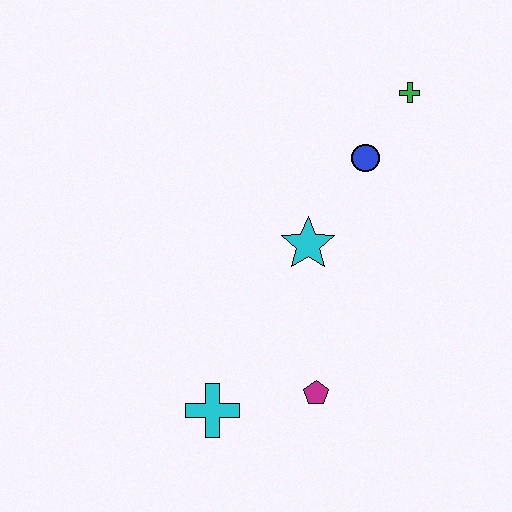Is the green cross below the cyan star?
No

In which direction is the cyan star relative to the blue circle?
The cyan star is below the blue circle.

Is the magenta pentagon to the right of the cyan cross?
Yes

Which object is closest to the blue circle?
The green cross is closest to the blue circle.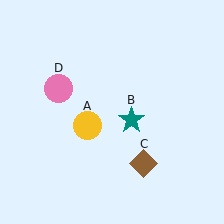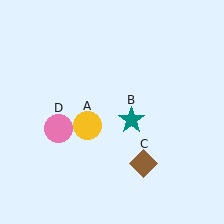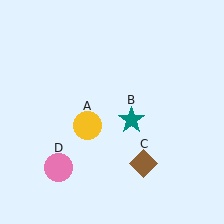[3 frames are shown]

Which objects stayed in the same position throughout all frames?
Yellow circle (object A) and teal star (object B) and brown diamond (object C) remained stationary.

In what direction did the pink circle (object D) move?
The pink circle (object D) moved down.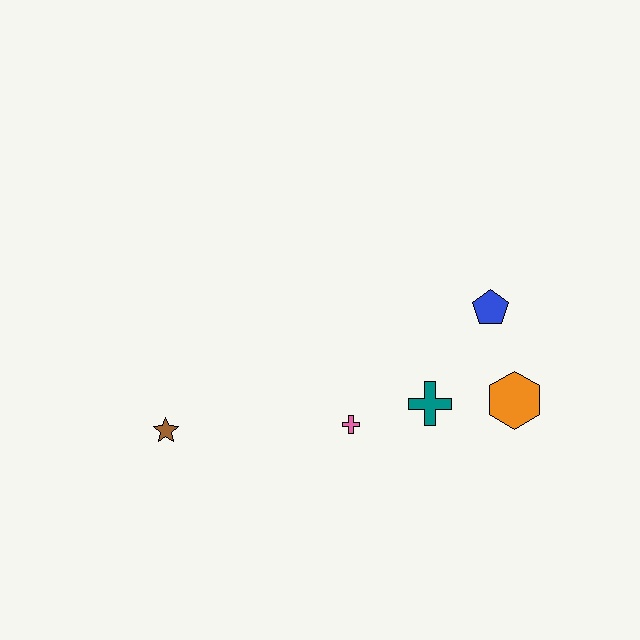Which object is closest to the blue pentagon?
The orange hexagon is closest to the blue pentagon.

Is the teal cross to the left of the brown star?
No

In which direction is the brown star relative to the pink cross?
The brown star is to the left of the pink cross.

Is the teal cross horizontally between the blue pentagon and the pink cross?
Yes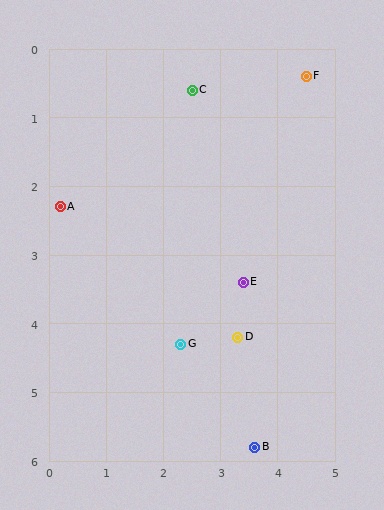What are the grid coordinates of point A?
Point A is at approximately (0.2, 2.3).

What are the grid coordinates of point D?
Point D is at approximately (3.3, 4.2).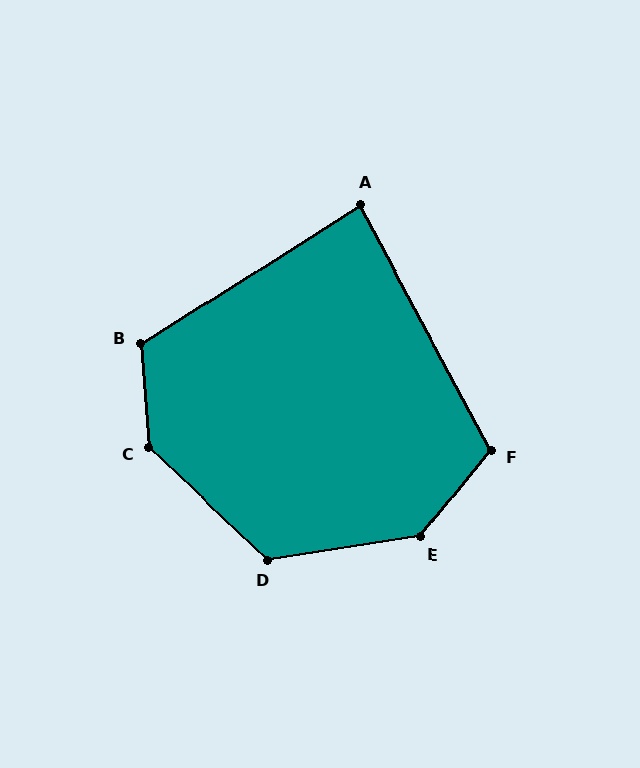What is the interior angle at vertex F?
Approximately 113 degrees (obtuse).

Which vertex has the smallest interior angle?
A, at approximately 86 degrees.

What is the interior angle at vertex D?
Approximately 128 degrees (obtuse).